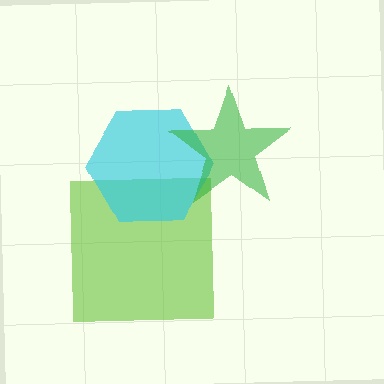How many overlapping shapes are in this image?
There are 3 overlapping shapes in the image.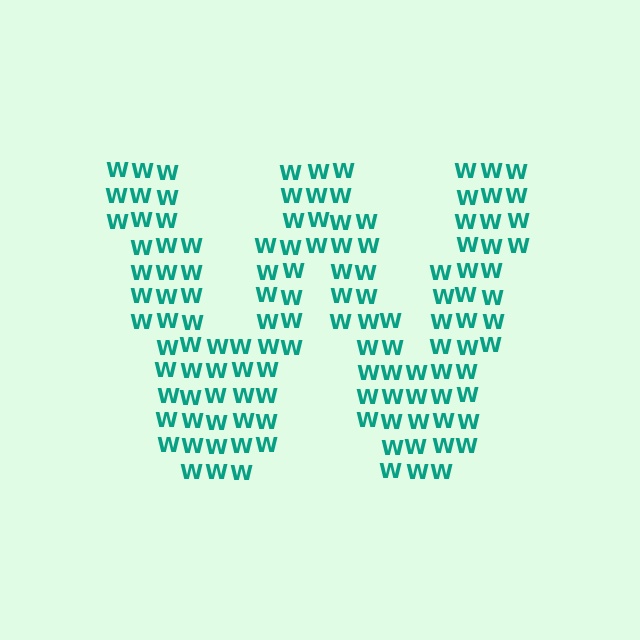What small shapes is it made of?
It is made of small letter W's.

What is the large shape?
The large shape is the letter W.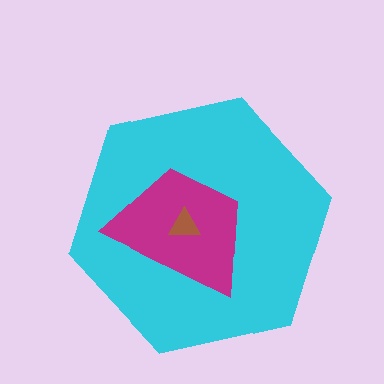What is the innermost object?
The brown triangle.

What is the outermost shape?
The cyan hexagon.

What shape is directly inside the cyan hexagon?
The magenta trapezoid.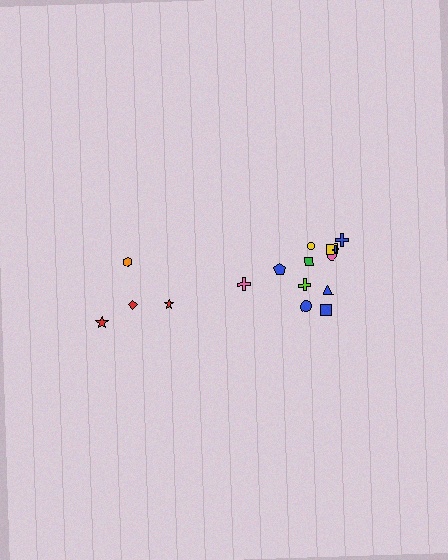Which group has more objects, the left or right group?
The right group.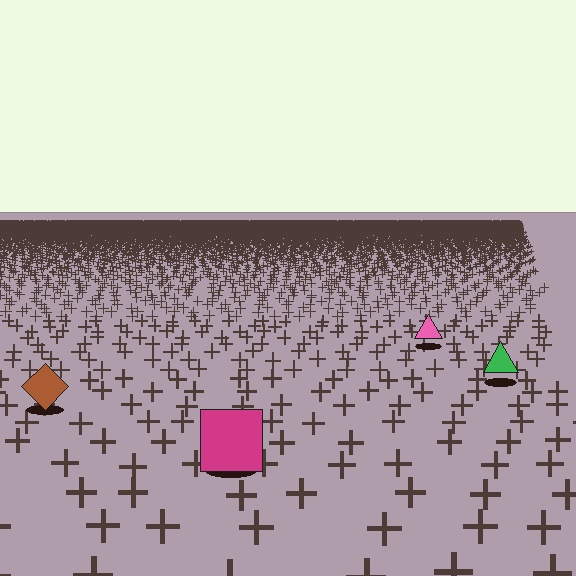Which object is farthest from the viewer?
The pink triangle is farthest from the viewer. It appears smaller and the ground texture around it is denser.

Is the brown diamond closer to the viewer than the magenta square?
No. The magenta square is closer — you can tell from the texture gradient: the ground texture is coarser near it.